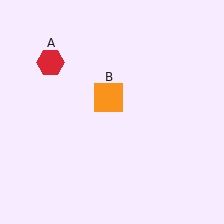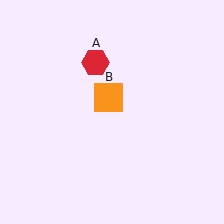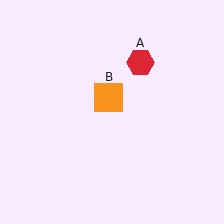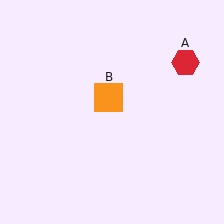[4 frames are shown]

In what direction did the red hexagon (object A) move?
The red hexagon (object A) moved right.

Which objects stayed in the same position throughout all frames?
Orange square (object B) remained stationary.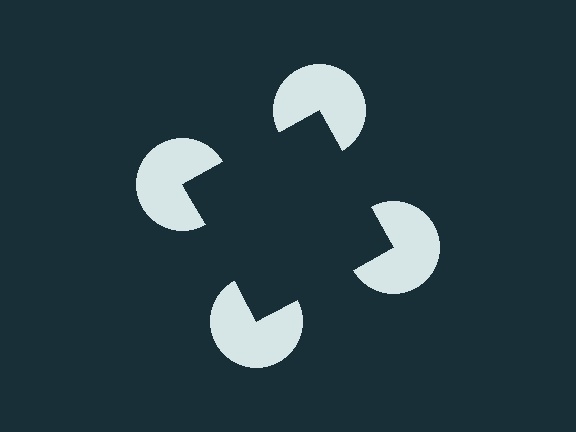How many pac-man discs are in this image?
There are 4 — one at each vertex of the illusory square.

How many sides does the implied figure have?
4 sides.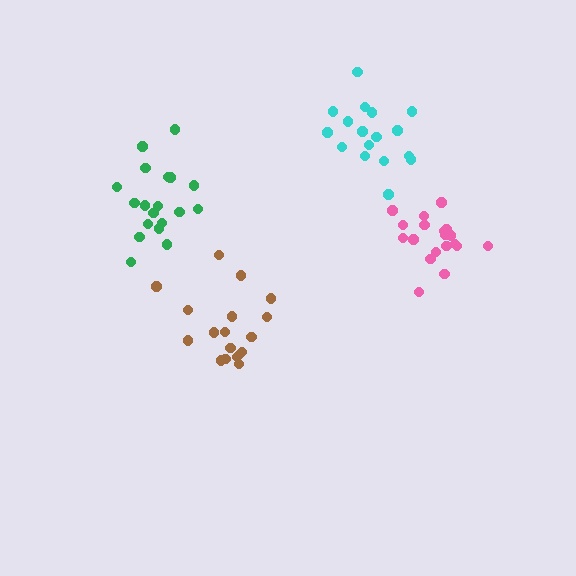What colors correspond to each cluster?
The clusters are colored: green, pink, cyan, brown.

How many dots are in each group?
Group 1: 19 dots, Group 2: 19 dots, Group 3: 17 dots, Group 4: 18 dots (73 total).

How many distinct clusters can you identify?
There are 4 distinct clusters.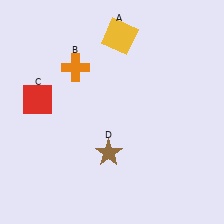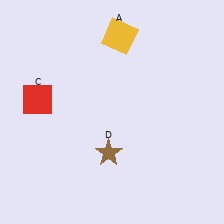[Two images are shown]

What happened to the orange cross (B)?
The orange cross (B) was removed in Image 2. It was in the top-left area of Image 1.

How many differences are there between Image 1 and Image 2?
There is 1 difference between the two images.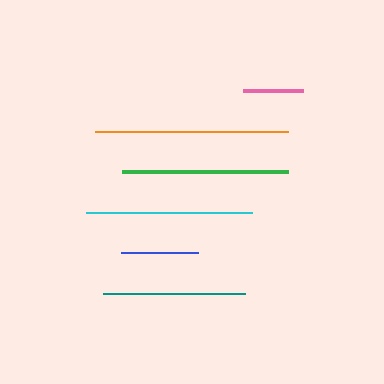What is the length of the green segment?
The green segment is approximately 165 pixels long.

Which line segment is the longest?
The orange line is the longest at approximately 193 pixels.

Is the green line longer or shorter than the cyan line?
The green line is longer than the cyan line.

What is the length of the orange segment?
The orange segment is approximately 193 pixels long.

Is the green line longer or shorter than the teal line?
The green line is longer than the teal line.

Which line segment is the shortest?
The pink line is the shortest at approximately 60 pixels.